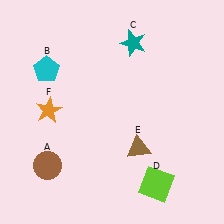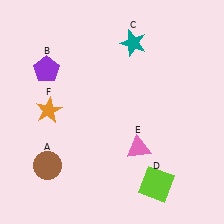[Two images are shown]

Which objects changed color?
B changed from cyan to purple. E changed from brown to pink.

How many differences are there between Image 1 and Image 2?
There are 2 differences between the two images.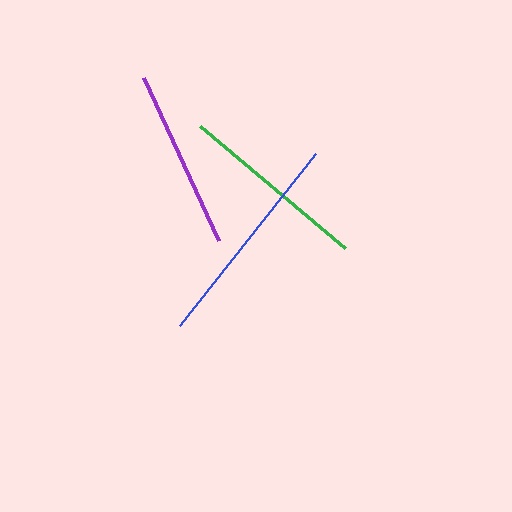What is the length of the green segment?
The green segment is approximately 189 pixels long.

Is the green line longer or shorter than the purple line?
The green line is longer than the purple line.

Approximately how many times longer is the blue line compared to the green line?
The blue line is approximately 1.2 times the length of the green line.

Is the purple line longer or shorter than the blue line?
The blue line is longer than the purple line.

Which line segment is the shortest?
The purple line is the shortest at approximately 180 pixels.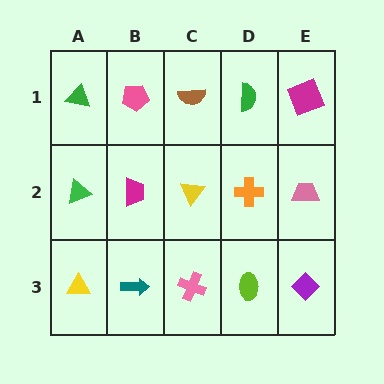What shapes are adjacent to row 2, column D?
A green semicircle (row 1, column D), a lime ellipse (row 3, column D), a yellow triangle (row 2, column C), a pink trapezoid (row 2, column E).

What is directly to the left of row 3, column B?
A yellow triangle.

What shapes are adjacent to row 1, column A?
A green triangle (row 2, column A), a pink pentagon (row 1, column B).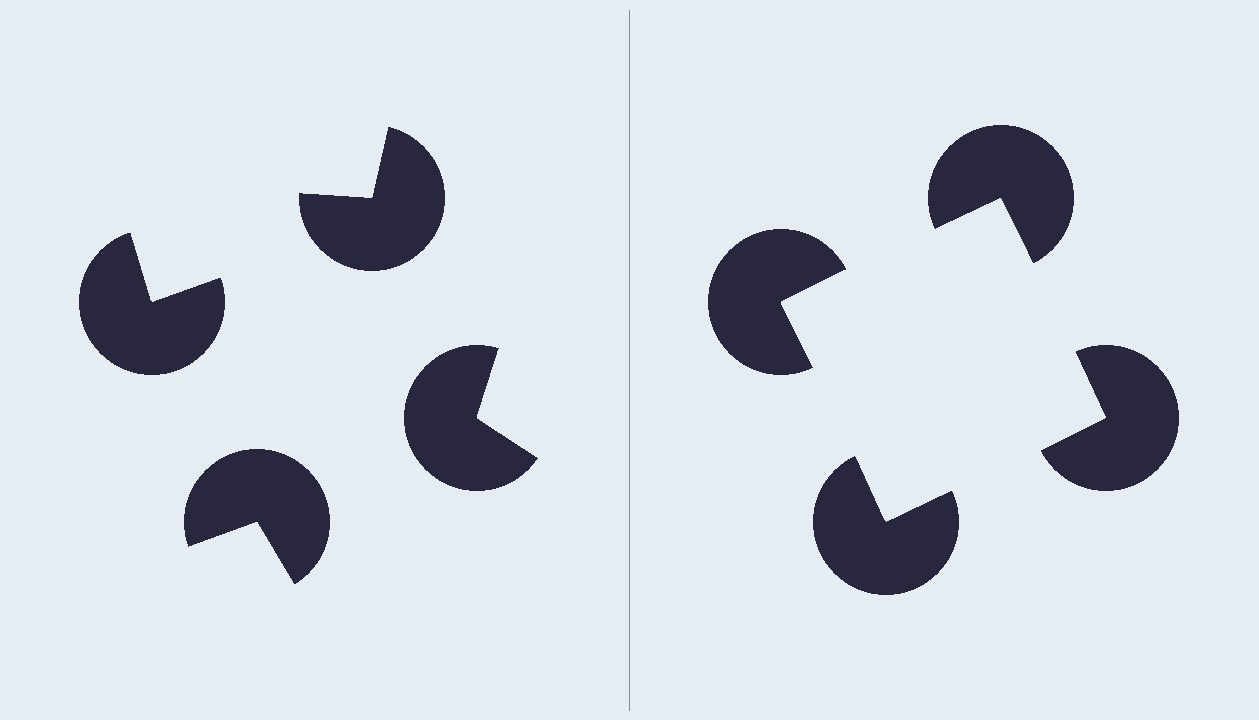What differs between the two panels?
The pac-man discs are positioned identically on both sides; only the wedge orientations differ. On the right they align to a square; on the left they are misaligned.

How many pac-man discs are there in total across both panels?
8 — 4 on each side.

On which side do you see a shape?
An illusory square appears on the right side. On the left side the wedge cuts are rotated, so no coherent shape forms.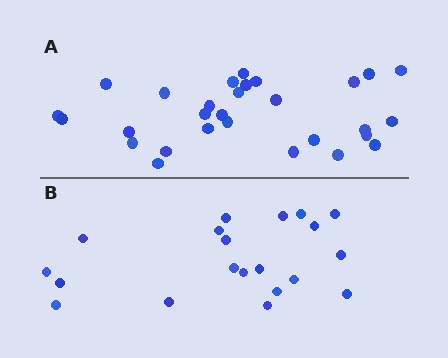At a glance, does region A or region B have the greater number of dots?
Region A (the top region) has more dots.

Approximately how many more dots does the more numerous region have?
Region A has roughly 8 or so more dots than region B.